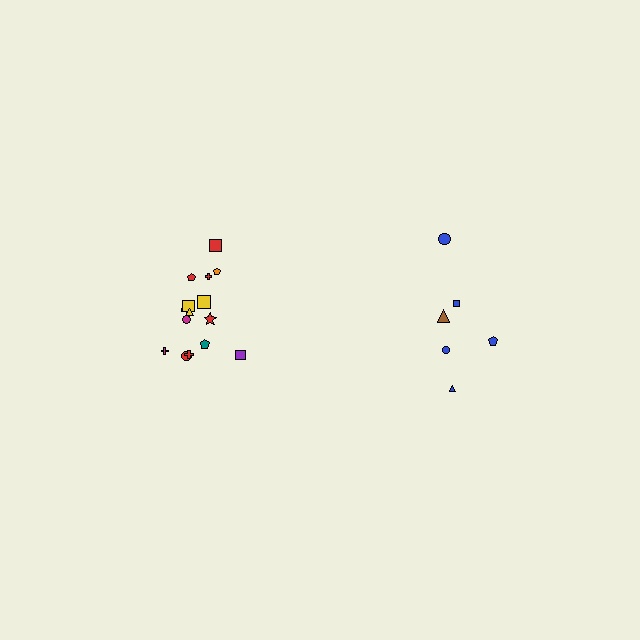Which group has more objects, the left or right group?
The left group.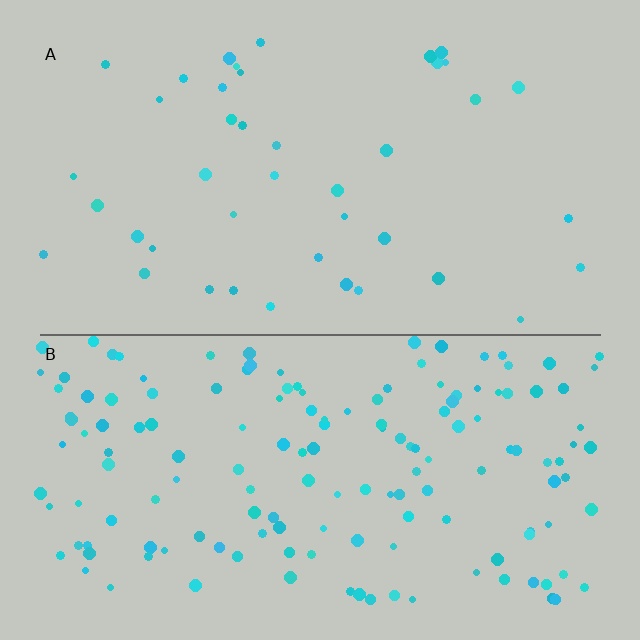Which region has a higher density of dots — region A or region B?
B (the bottom).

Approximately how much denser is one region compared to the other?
Approximately 3.8× — region B over region A.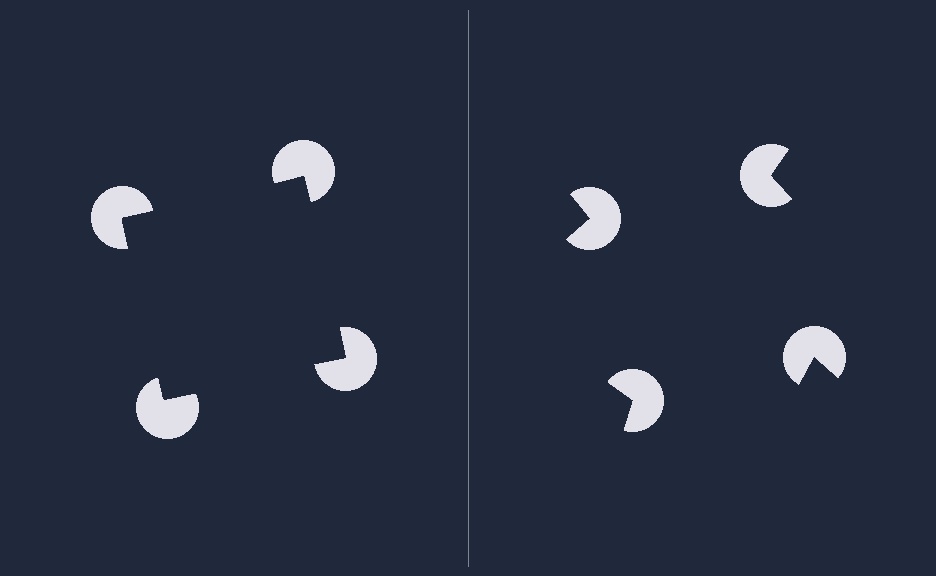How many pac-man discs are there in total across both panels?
8 — 4 on each side.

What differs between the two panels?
The pac-man discs are positioned identically on both sides; only the wedge orientations differ. On the left they align to a square; on the right they are misaligned.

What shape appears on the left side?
An illusory square.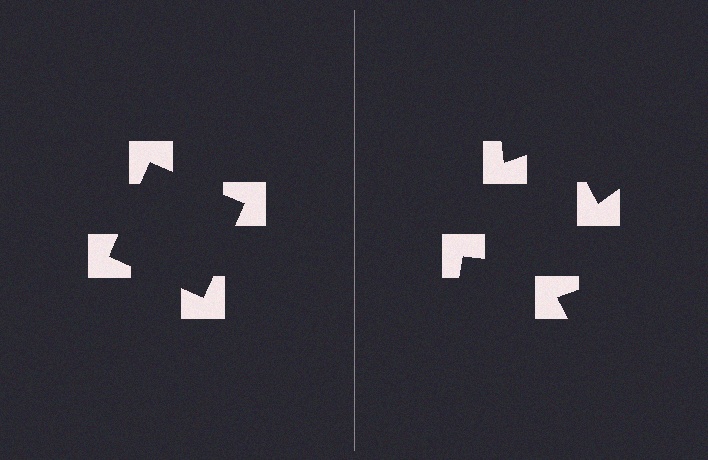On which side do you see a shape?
An illusory square appears on the left side. On the right side the wedge cuts are rotated, so no coherent shape forms.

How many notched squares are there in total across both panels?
8 — 4 on each side.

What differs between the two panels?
The notched squares are positioned identically on both sides; only the wedge orientations differ. On the left they align to a square; on the right they are misaligned.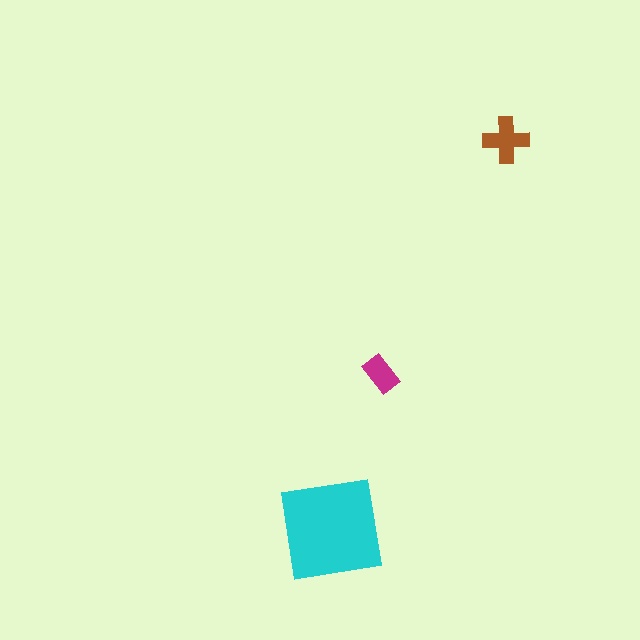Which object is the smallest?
The magenta rectangle.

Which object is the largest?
The cyan square.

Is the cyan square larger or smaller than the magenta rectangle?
Larger.